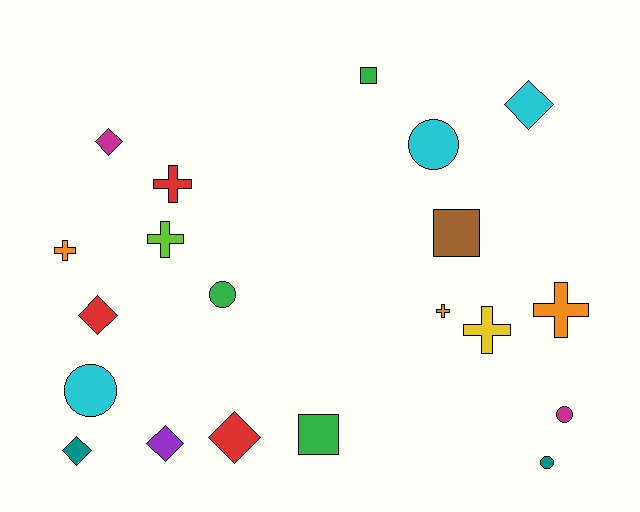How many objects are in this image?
There are 20 objects.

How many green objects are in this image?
There are 3 green objects.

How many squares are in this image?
There are 3 squares.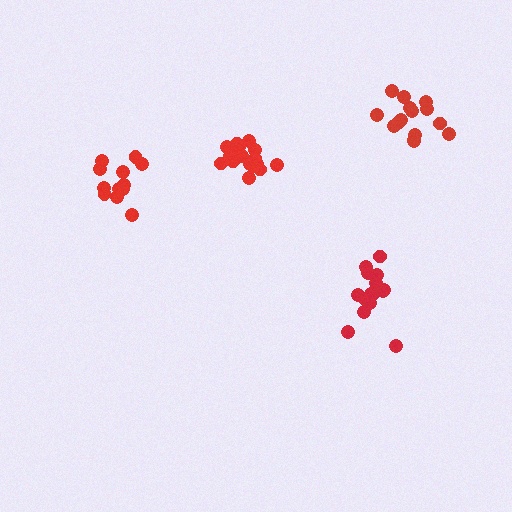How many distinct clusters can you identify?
There are 4 distinct clusters.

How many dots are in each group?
Group 1: 15 dots, Group 2: 16 dots, Group 3: 15 dots, Group 4: 13 dots (59 total).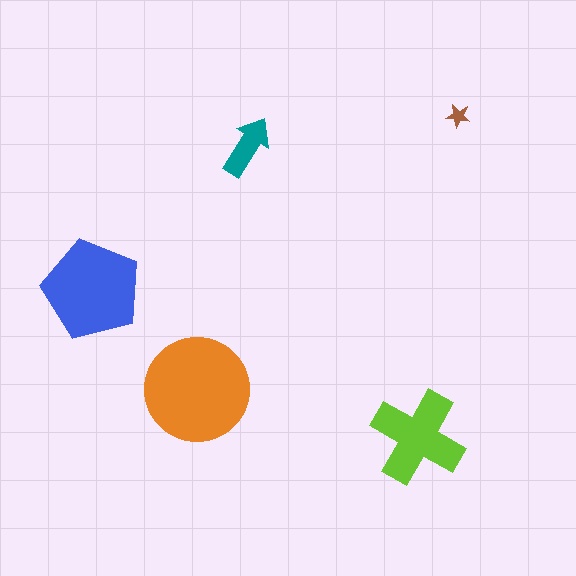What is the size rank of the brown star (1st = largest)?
5th.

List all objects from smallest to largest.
The brown star, the teal arrow, the lime cross, the blue pentagon, the orange circle.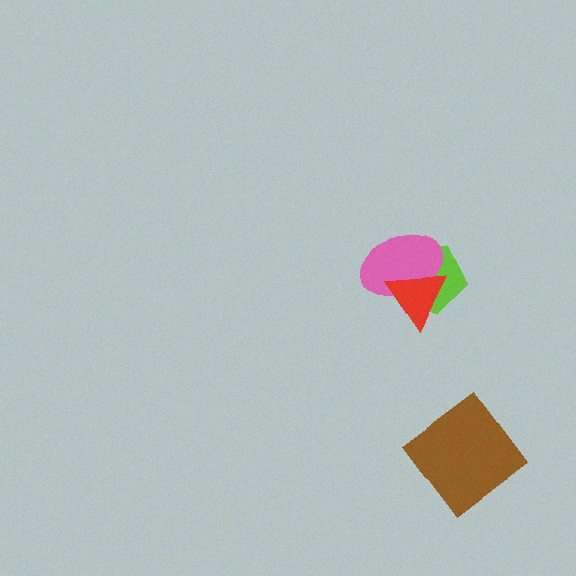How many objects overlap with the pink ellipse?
2 objects overlap with the pink ellipse.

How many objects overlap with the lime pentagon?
2 objects overlap with the lime pentagon.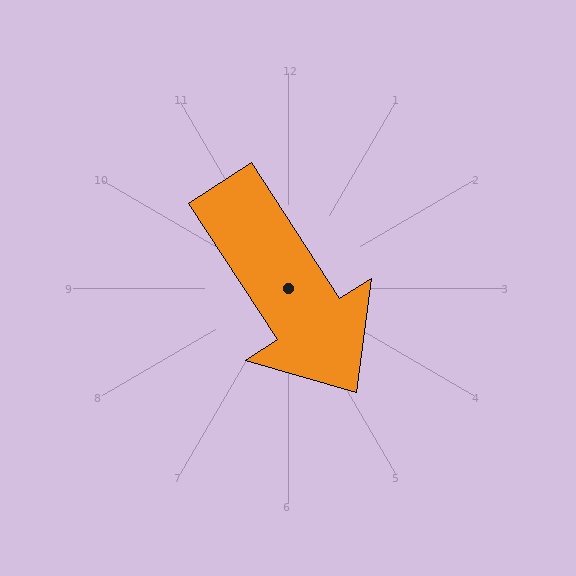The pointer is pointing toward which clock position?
Roughly 5 o'clock.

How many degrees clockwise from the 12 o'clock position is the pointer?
Approximately 147 degrees.